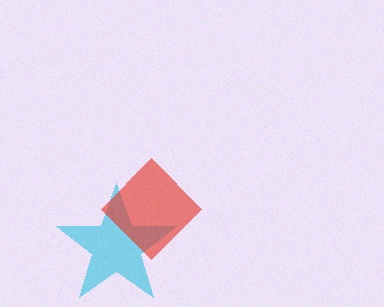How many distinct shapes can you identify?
There are 2 distinct shapes: a cyan star, a red diamond.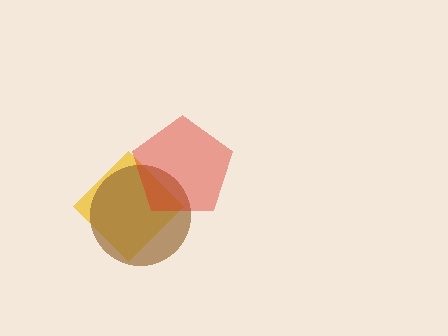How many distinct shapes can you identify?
There are 3 distinct shapes: a yellow diamond, a brown circle, a red pentagon.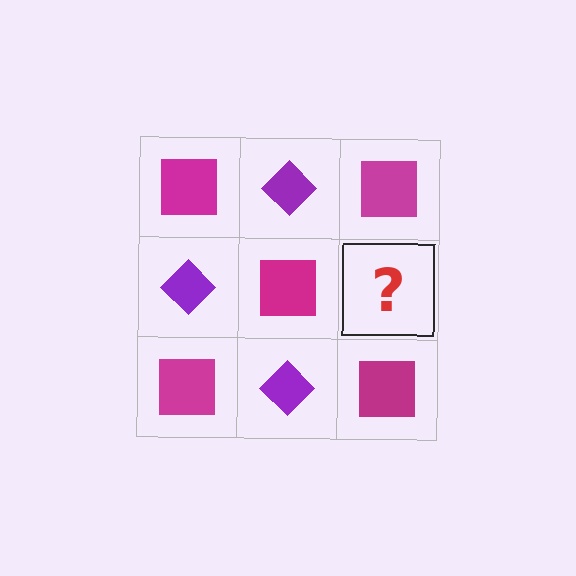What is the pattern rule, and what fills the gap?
The rule is that it alternates magenta square and purple diamond in a checkerboard pattern. The gap should be filled with a purple diamond.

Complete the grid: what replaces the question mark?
The question mark should be replaced with a purple diamond.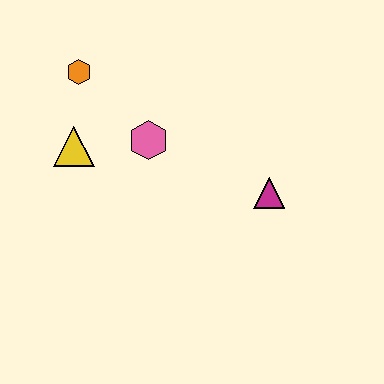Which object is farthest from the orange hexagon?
The magenta triangle is farthest from the orange hexagon.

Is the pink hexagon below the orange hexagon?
Yes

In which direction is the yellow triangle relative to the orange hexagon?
The yellow triangle is below the orange hexagon.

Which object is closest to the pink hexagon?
The yellow triangle is closest to the pink hexagon.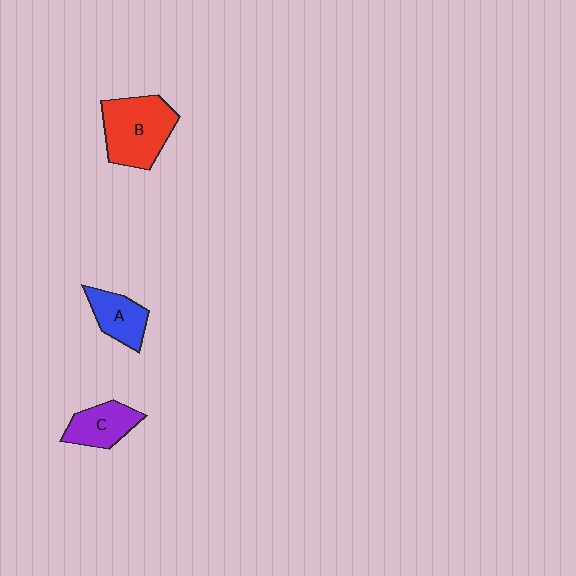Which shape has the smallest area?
Shape A (blue).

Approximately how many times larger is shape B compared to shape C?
Approximately 1.7 times.